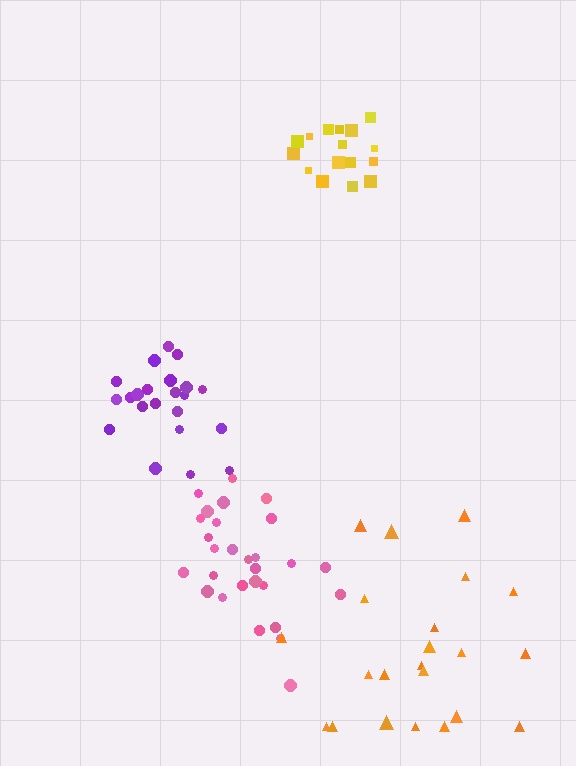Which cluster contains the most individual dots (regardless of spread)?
Pink (28).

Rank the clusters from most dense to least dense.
yellow, purple, pink, orange.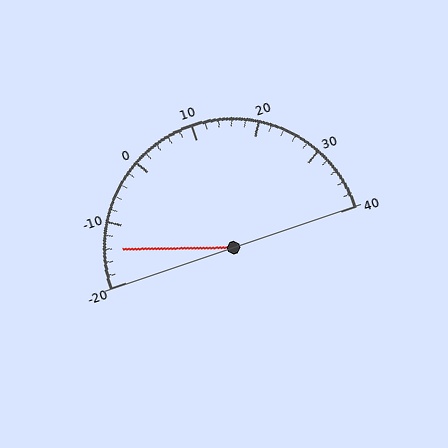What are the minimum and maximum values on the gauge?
The gauge ranges from -20 to 40.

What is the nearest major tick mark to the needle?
The nearest major tick mark is -10.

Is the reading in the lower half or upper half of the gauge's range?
The reading is in the lower half of the range (-20 to 40).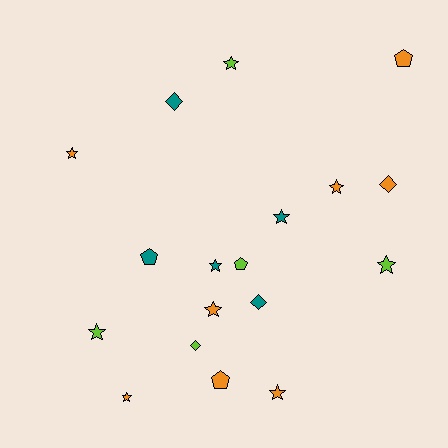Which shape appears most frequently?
Star, with 10 objects.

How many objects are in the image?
There are 18 objects.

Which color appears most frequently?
Orange, with 8 objects.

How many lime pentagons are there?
There is 1 lime pentagon.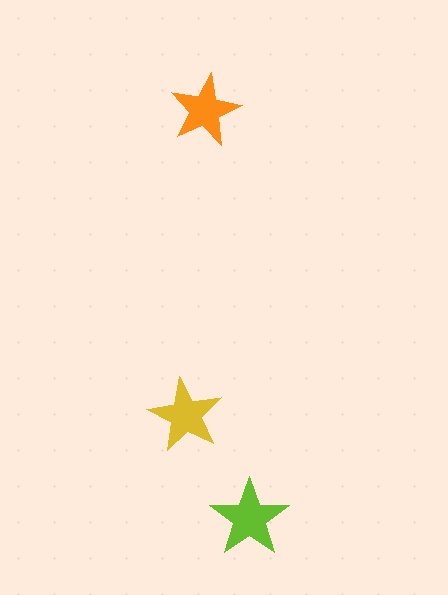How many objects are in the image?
There are 3 objects in the image.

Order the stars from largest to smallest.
the lime one, the yellow one, the orange one.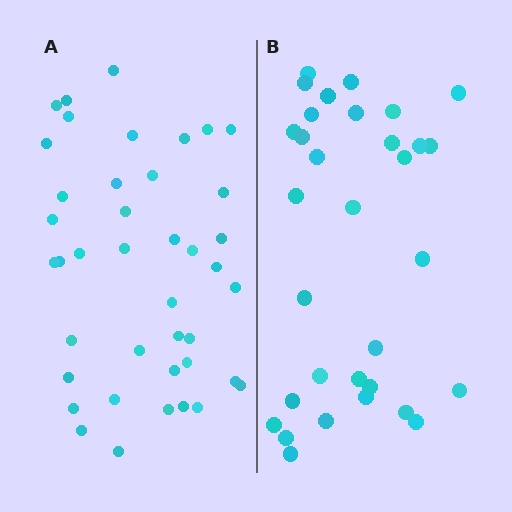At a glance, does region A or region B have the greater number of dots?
Region A (the left region) has more dots.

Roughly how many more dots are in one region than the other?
Region A has roughly 8 or so more dots than region B.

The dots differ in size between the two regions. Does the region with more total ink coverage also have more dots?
No. Region B has more total ink coverage because its dots are larger, but region A actually contains more individual dots. Total area can be misleading — the number of items is what matters here.